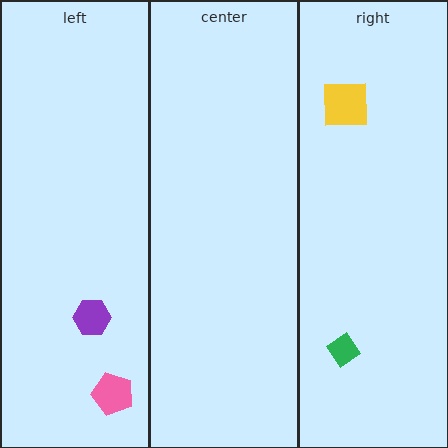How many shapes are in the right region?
2.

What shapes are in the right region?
The yellow square, the green diamond.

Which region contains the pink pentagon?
The left region.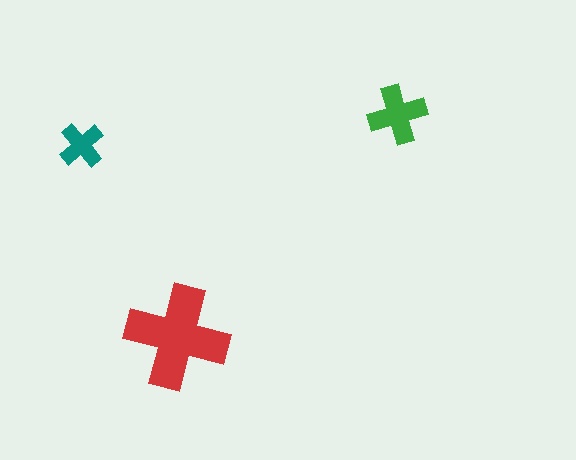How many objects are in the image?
There are 3 objects in the image.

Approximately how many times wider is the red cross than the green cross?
About 2 times wider.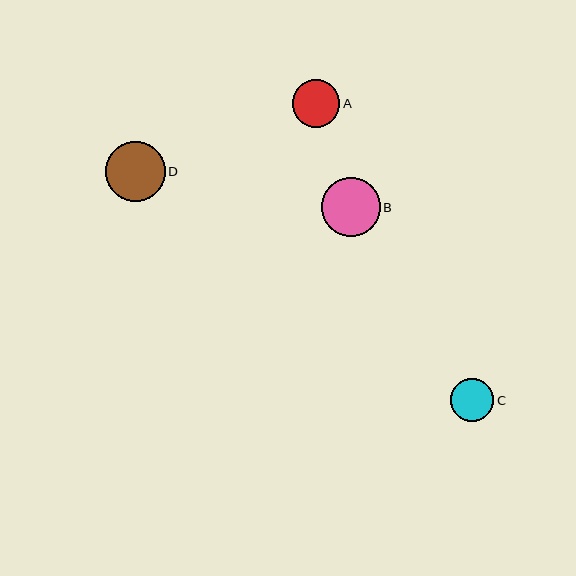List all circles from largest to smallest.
From largest to smallest: B, D, A, C.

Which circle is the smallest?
Circle C is the smallest with a size of approximately 43 pixels.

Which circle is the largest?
Circle B is the largest with a size of approximately 59 pixels.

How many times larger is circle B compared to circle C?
Circle B is approximately 1.4 times the size of circle C.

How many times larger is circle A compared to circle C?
Circle A is approximately 1.1 times the size of circle C.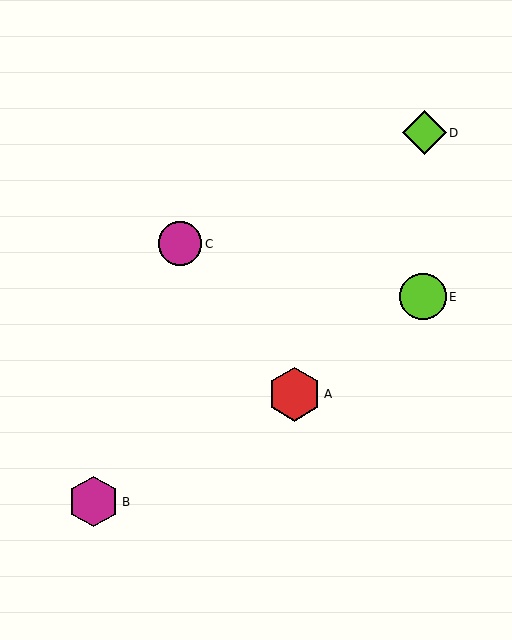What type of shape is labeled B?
Shape B is a magenta hexagon.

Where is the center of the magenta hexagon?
The center of the magenta hexagon is at (93, 502).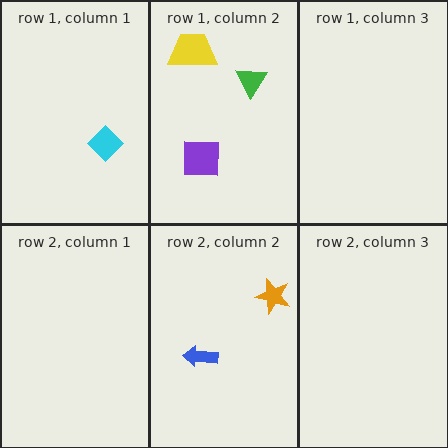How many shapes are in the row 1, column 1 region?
1.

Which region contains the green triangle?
The row 1, column 2 region.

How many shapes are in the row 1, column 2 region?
3.